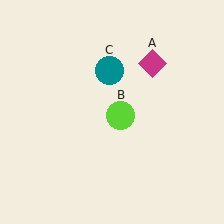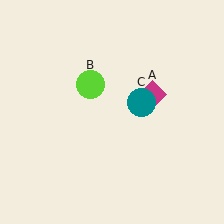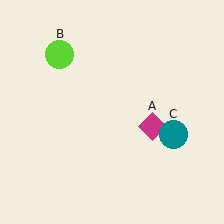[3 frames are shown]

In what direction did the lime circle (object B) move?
The lime circle (object B) moved up and to the left.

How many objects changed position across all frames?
3 objects changed position: magenta diamond (object A), lime circle (object B), teal circle (object C).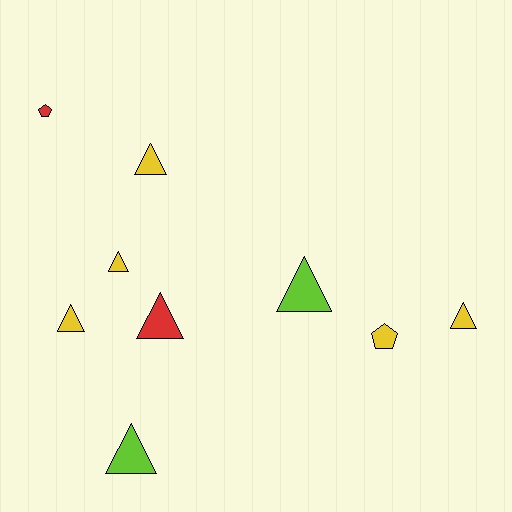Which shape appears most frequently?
Triangle, with 7 objects.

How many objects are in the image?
There are 9 objects.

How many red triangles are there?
There is 1 red triangle.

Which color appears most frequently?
Yellow, with 5 objects.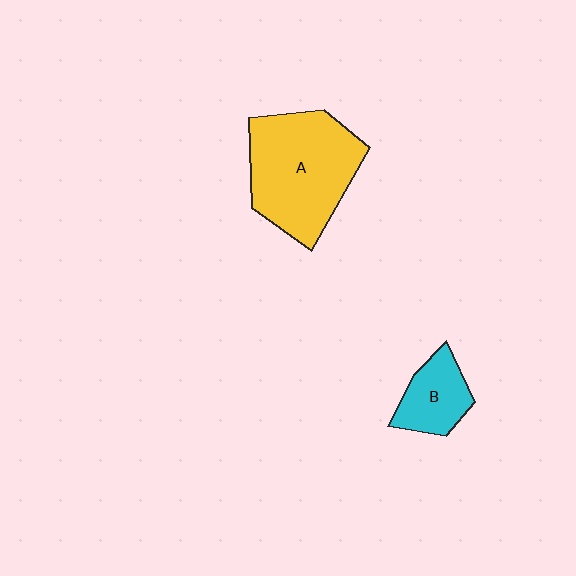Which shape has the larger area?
Shape A (yellow).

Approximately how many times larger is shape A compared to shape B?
Approximately 2.5 times.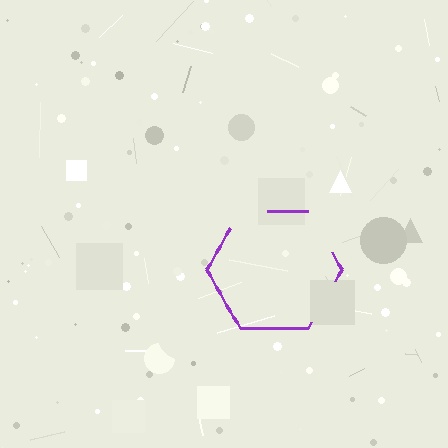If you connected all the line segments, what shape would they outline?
They would outline a hexagon.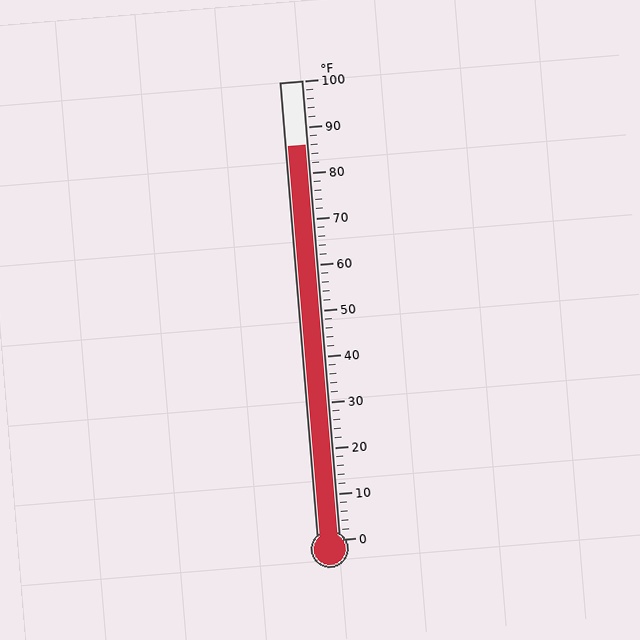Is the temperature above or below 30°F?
The temperature is above 30°F.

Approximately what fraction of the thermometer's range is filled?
The thermometer is filled to approximately 85% of its range.